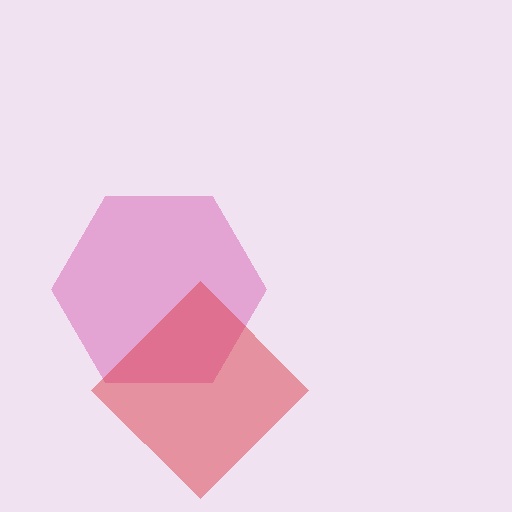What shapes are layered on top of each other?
The layered shapes are: a pink hexagon, a red diamond.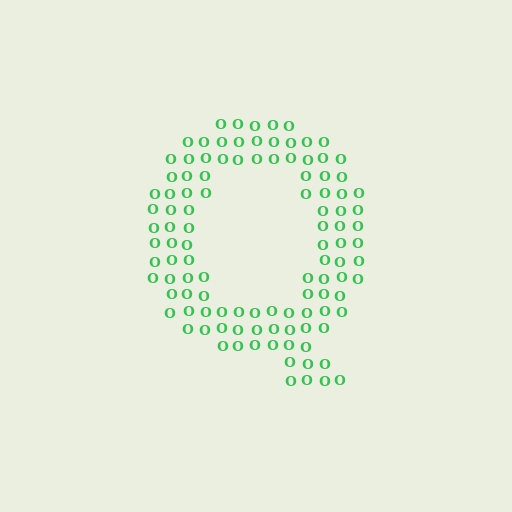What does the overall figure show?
The overall figure shows the letter Q.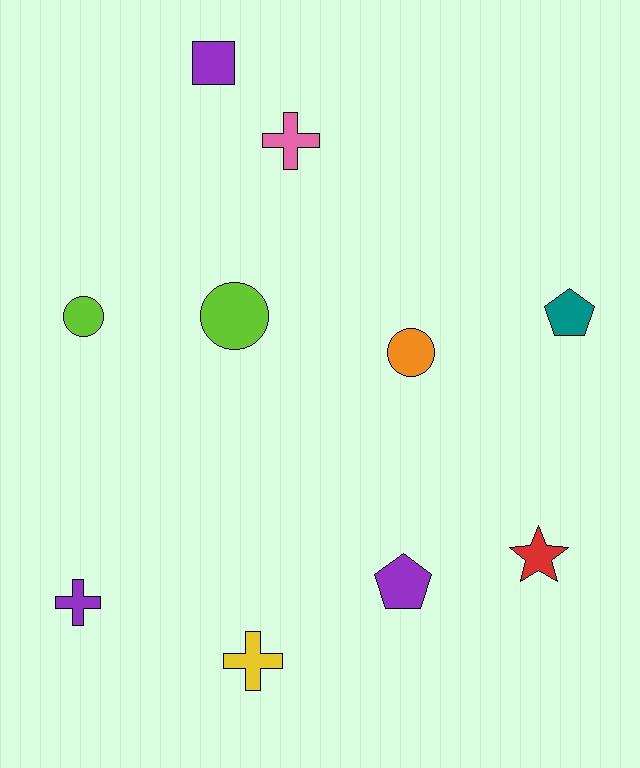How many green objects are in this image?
There are no green objects.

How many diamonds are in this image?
There are no diamonds.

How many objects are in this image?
There are 10 objects.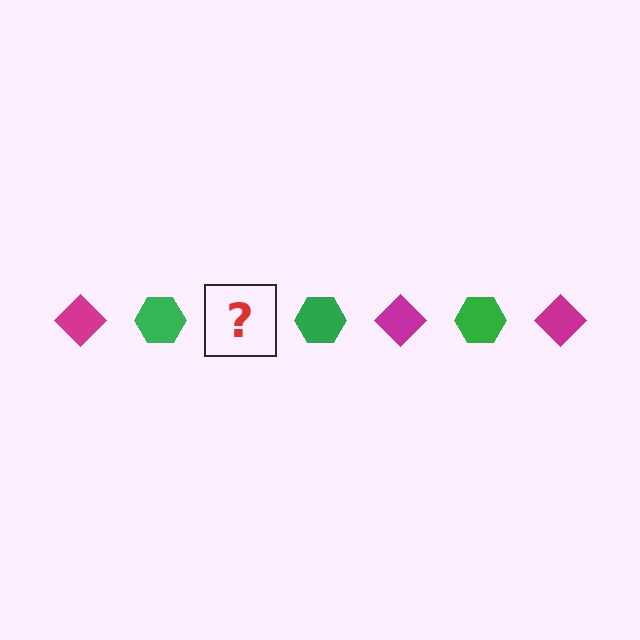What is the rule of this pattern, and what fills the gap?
The rule is that the pattern alternates between magenta diamond and green hexagon. The gap should be filled with a magenta diamond.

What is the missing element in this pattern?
The missing element is a magenta diamond.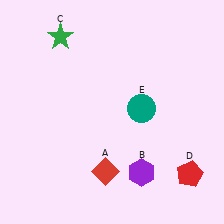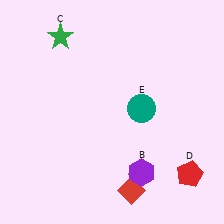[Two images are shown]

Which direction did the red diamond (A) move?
The red diamond (A) moved right.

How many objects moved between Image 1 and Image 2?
1 object moved between the two images.